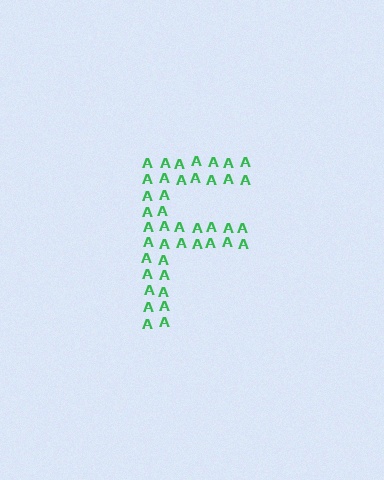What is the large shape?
The large shape is the letter F.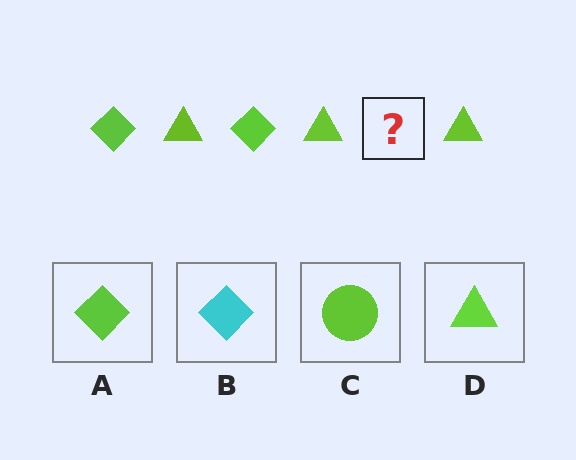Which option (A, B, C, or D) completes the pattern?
A.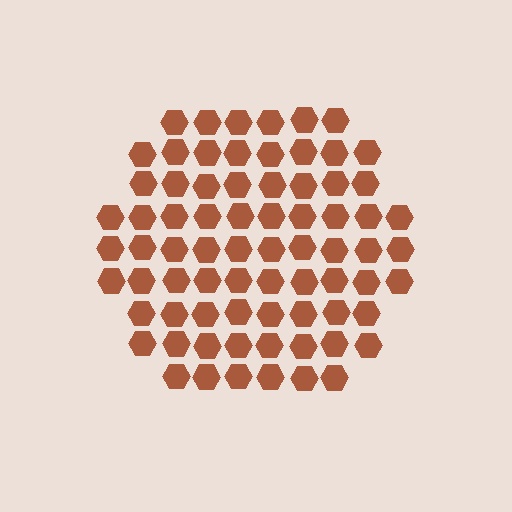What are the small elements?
The small elements are hexagons.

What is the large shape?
The large shape is a hexagon.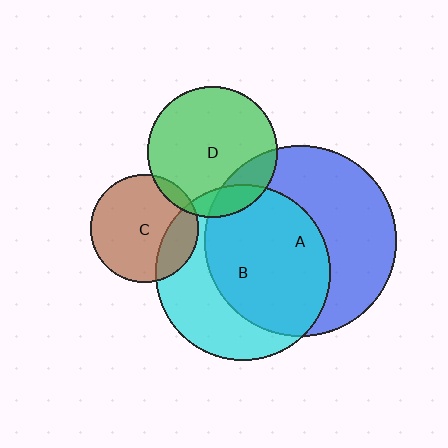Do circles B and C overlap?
Yes.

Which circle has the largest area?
Circle A (blue).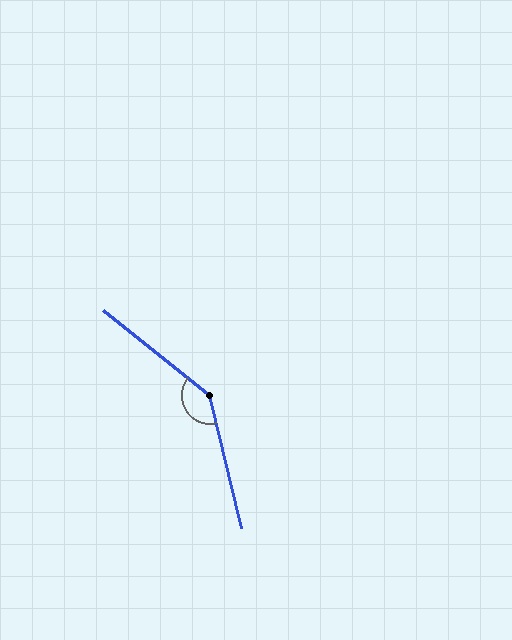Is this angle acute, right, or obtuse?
It is obtuse.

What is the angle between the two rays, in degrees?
Approximately 142 degrees.